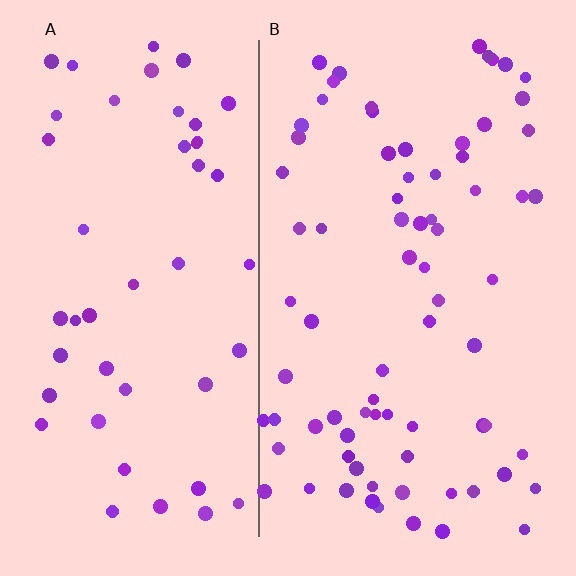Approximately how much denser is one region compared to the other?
Approximately 1.6× — region B over region A.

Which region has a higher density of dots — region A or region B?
B (the right).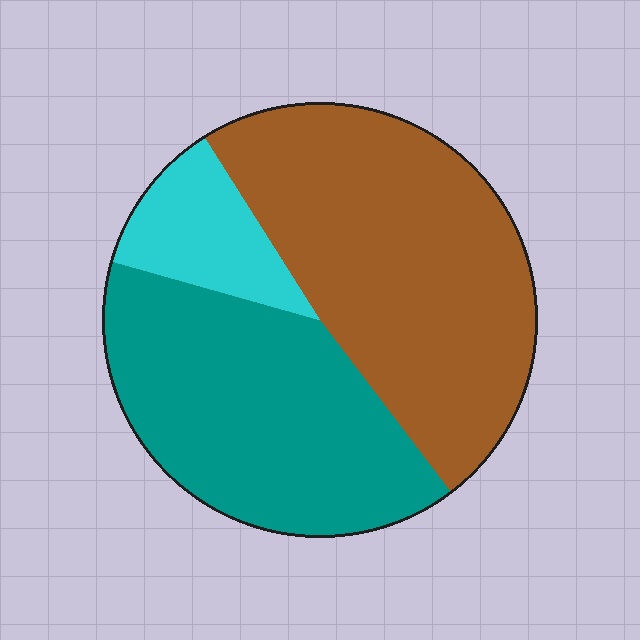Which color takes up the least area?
Cyan, at roughly 10%.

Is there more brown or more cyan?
Brown.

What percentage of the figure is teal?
Teal takes up about two fifths (2/5) of the figure.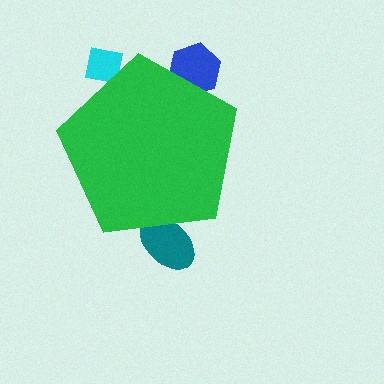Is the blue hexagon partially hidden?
Yes, the blue hexagon is partially hidden behind the green pentagon.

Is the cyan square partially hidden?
Yes, the cyan square is partially hidden behind the green pentagon.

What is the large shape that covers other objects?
A green pentagon.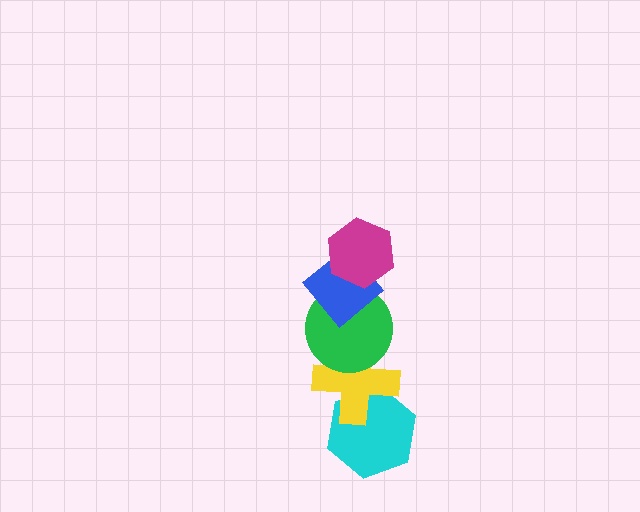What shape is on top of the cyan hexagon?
The yellow cross is on top of the cyan hexagon.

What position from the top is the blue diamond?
The blue diamond is 2nd from the top.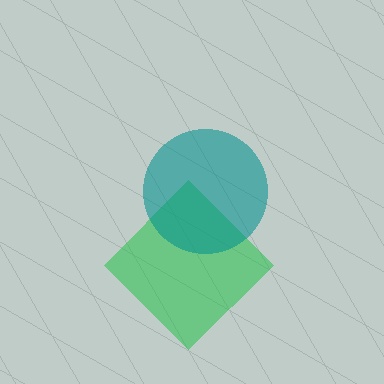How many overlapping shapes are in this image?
There are 2 overlapping shapes in the image.